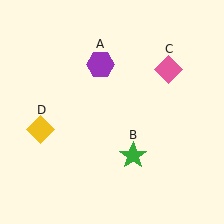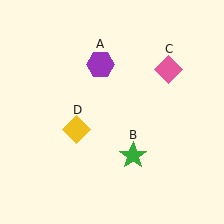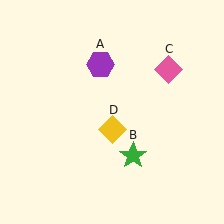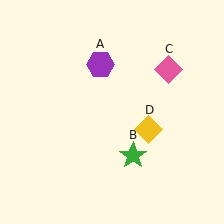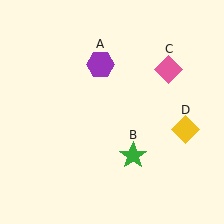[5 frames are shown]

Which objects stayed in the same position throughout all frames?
Purple hexagon (object A) and green star (object B) and pink diamond (object C) remained stationary.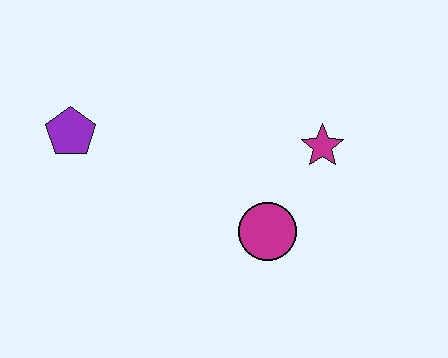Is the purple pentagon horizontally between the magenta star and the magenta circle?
No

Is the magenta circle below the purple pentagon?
Yes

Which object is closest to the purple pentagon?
The magenta circle is closest to the purple pentagon.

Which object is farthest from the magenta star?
The purple pentagon is farthest from the magenta star.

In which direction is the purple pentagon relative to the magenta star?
The purple pentagon is to the left of the magenta star.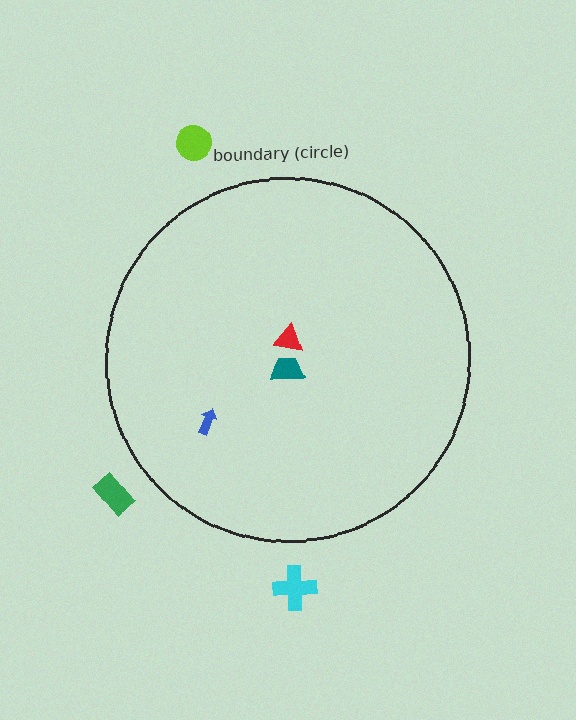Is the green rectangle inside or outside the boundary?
Outside.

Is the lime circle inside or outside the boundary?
Outside.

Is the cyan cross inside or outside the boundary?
Outside.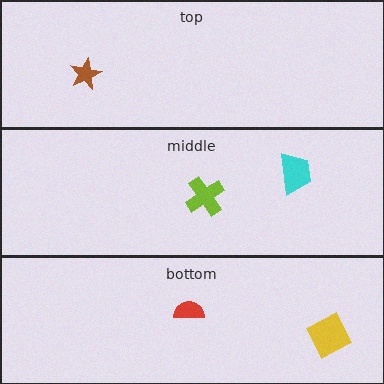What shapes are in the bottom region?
The red semicircle, the yellow square.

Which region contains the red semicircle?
The bottom region.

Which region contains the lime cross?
The middle region.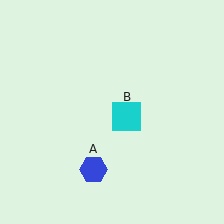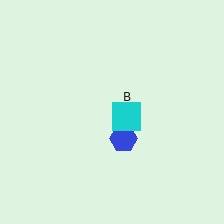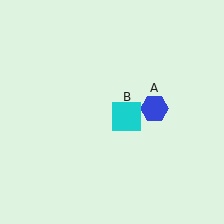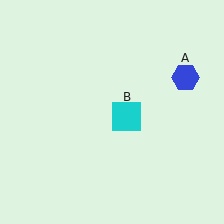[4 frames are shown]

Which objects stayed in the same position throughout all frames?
Cyan square (object B) remained stationary.